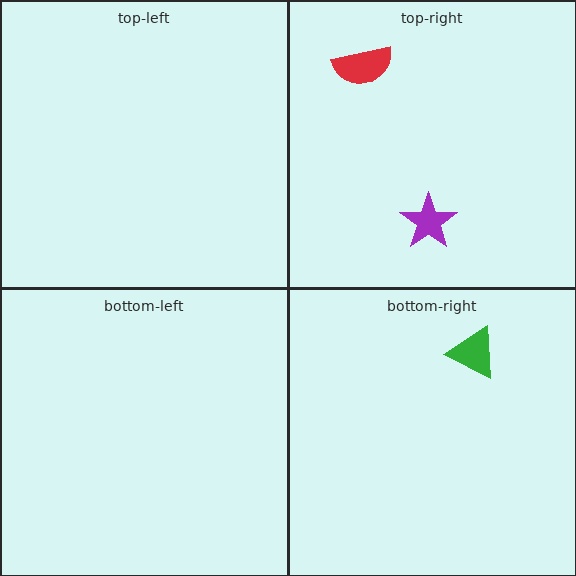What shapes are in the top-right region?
The red semicircle, the purple star.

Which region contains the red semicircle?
The top-right region.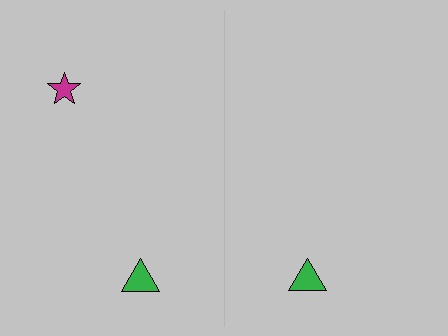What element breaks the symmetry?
A magenta star is missing from the right side.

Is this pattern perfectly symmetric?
No, the pattern is not perfectly symmetric. A magenta star is missing from the right side.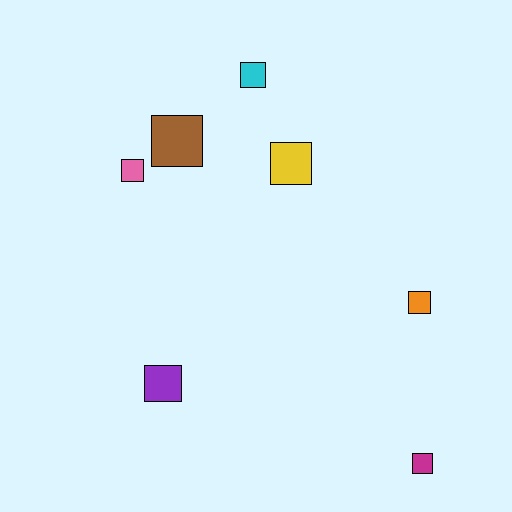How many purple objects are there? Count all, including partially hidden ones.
There is 1 purple object.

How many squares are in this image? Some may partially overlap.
There are 7 squares.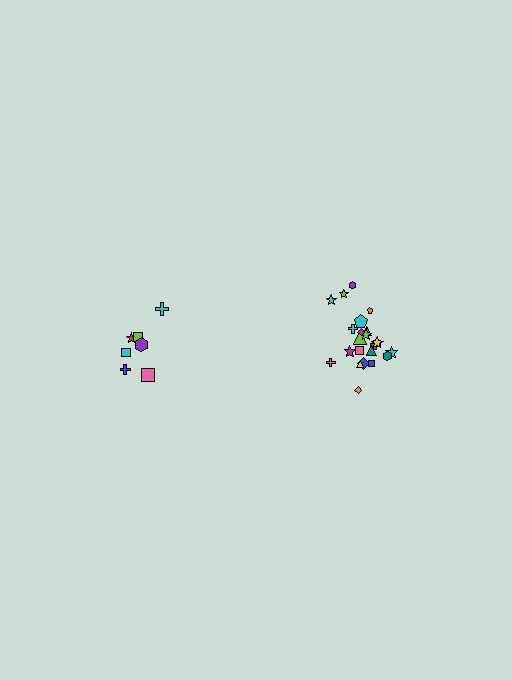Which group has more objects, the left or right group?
The right group.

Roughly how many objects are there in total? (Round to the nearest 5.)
Roughly 30 objects in total.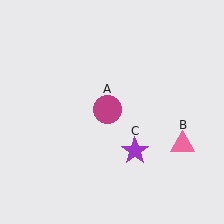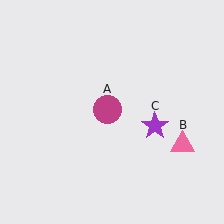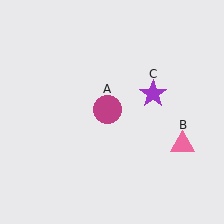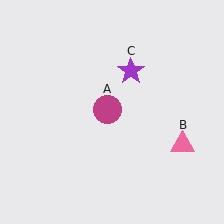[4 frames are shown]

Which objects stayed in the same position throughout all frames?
Magenta circle (object A) and pink triangle (object B) remained stationary.